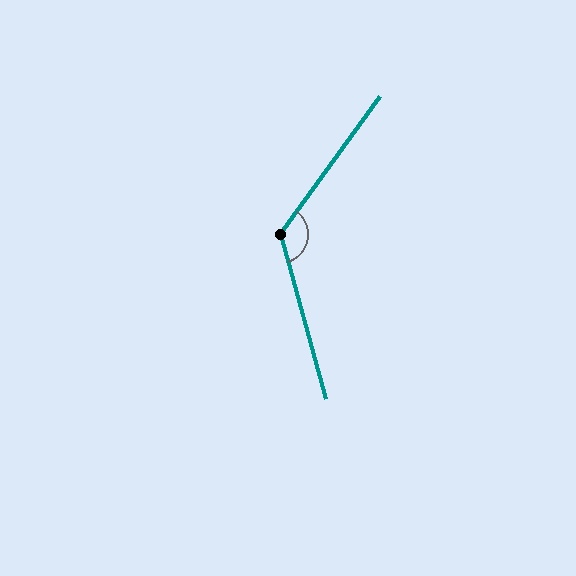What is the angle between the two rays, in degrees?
Approximately 129 degrees.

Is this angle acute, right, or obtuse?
It is obtuse.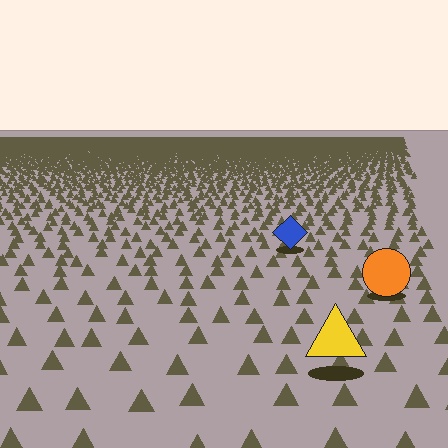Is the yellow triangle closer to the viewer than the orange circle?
Yes. The yellow triangle is closer — you can tell from the texture gradient: the ground texture is coarser near it.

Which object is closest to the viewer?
The yellow triangle is closest. The texture marks near it are larger and more spread out.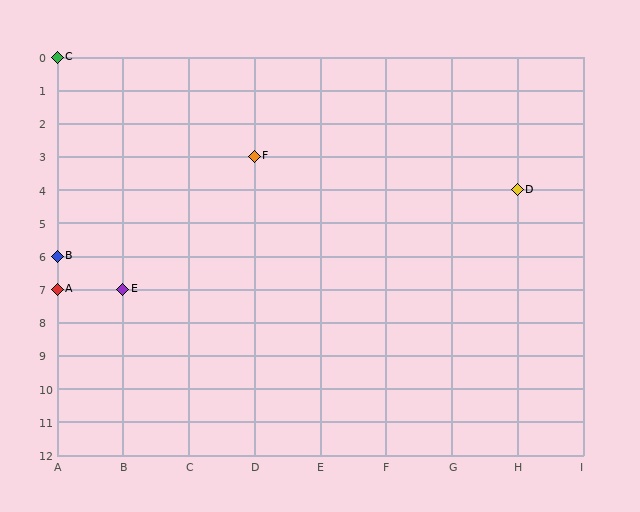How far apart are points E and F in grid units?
Points E and F are 2 columns and 4 rows apart (about 4.5 grid units diagonally).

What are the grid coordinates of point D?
Point D is at grid coordinates (H, 4).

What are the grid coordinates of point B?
Point B is at grid coordinates (A, 6).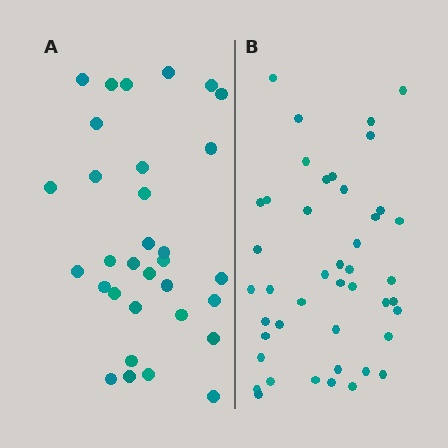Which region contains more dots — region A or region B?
Region B (the right region) has more dots.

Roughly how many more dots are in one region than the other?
Region B has roughly 12 or so more dots than region A.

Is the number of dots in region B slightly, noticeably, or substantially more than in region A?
Region B has noticeably more, but not dramatically so. The ratio is roughly 1.4 to 1.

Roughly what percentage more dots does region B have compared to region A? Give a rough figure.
About 40% more.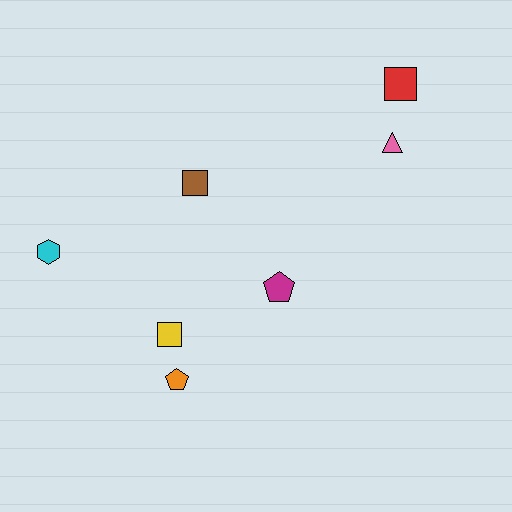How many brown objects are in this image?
There is 1 brown object.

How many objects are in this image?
There are 7 objects.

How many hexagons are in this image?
There is 1 hexagon.